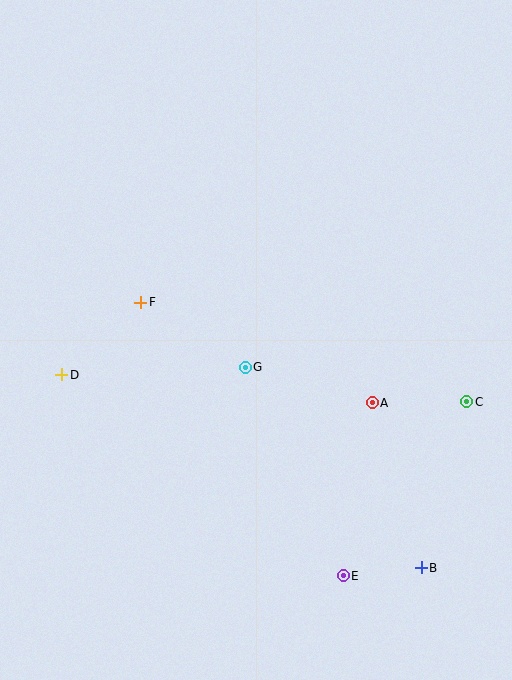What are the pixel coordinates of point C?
Point C is at (467, 402).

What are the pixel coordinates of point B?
Point B is at (421, 568).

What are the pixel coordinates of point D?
Point D is at (62, 375).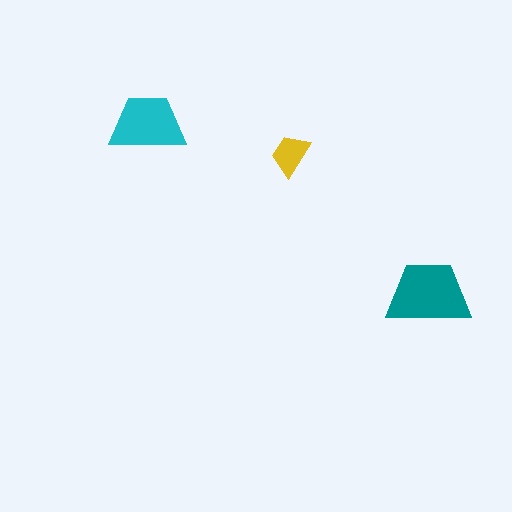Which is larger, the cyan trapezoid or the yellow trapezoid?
The cyan one.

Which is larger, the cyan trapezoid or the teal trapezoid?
The teal one.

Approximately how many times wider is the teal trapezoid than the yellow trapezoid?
About 2 times wider.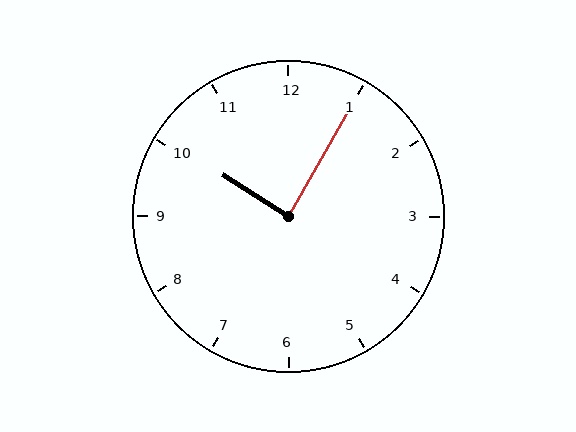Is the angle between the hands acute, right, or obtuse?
It is right.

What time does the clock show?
10:05.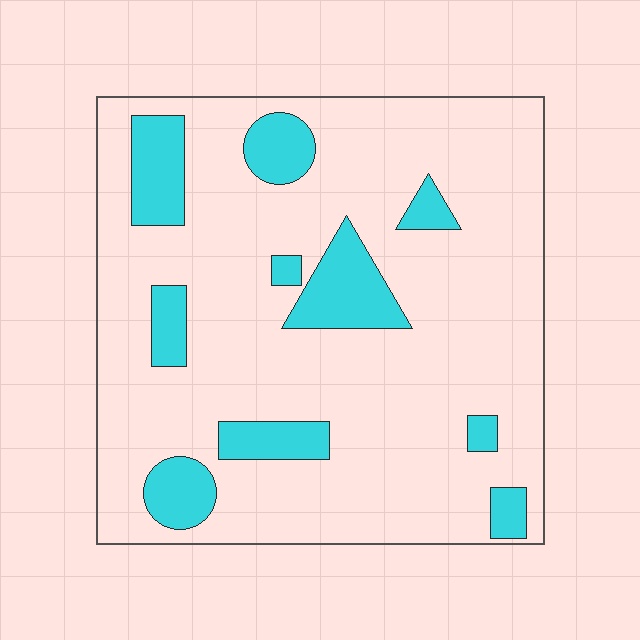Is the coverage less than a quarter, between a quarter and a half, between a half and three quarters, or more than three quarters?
Less than a quarter.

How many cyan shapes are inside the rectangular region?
10.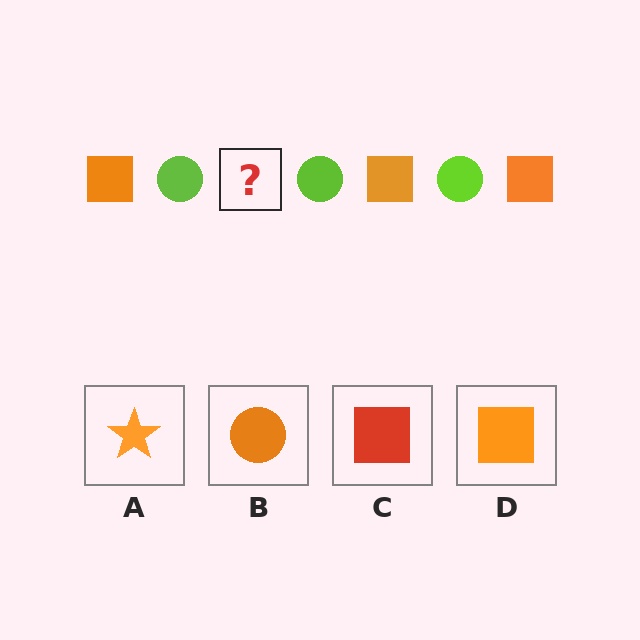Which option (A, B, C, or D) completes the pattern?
D.